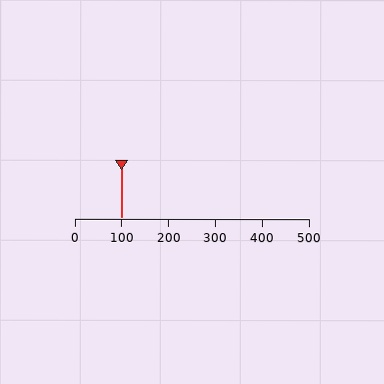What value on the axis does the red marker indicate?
The marker indicates approximately 100.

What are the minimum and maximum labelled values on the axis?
The axis runs from 0 to 500.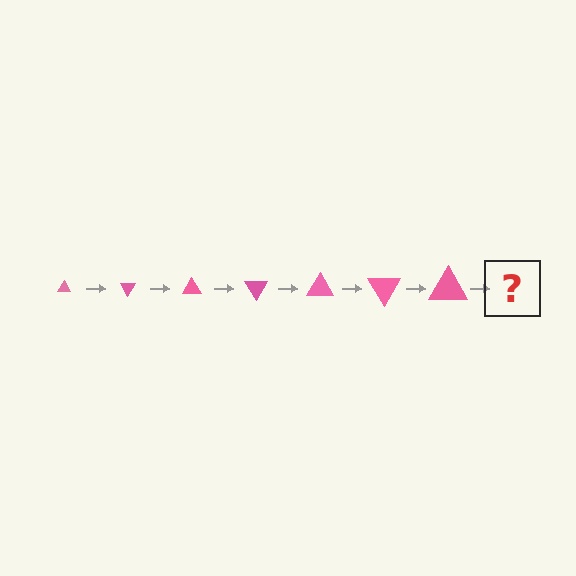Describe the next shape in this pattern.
It should be a triangle, larger than the previous one and rotated 420 degrees from the start.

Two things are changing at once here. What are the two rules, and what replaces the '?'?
The two rules are that the triangle grows larger each step and it rotates 60 degrees each step. The '?' should be a triangle, larger than the previous one and rotated 420 degrees from the start.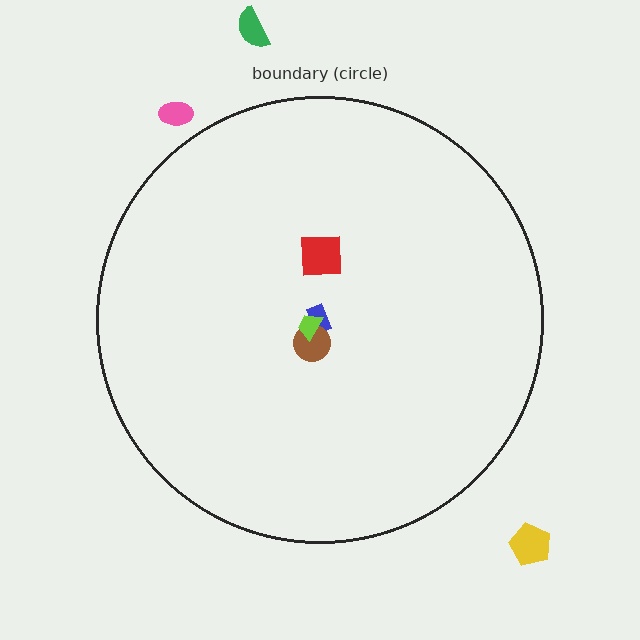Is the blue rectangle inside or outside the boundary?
Inside.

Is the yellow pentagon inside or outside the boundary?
Outside.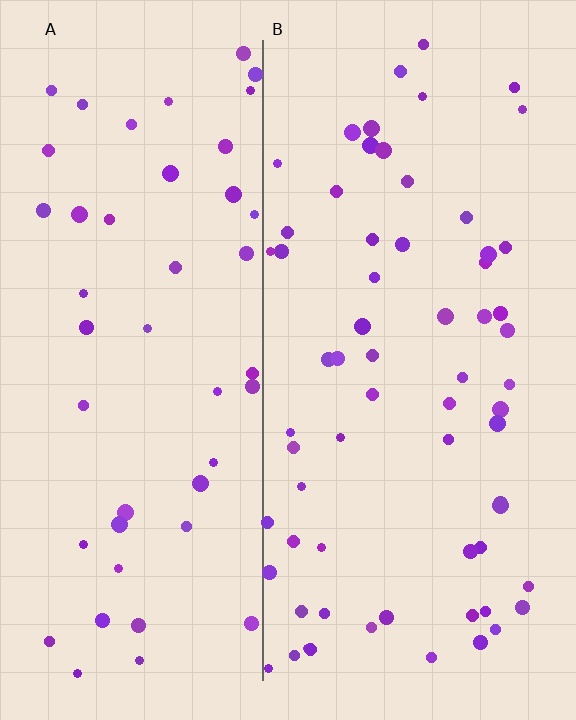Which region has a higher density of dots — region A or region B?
B (the right).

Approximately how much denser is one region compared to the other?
Approximately 1.4× — region B over region A.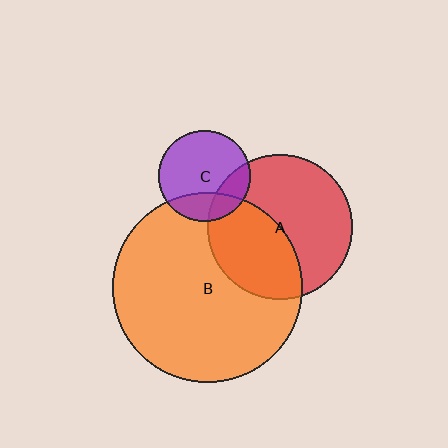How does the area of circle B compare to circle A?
Approximately 1.7 times.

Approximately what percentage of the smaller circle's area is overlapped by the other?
Approximately 20%.